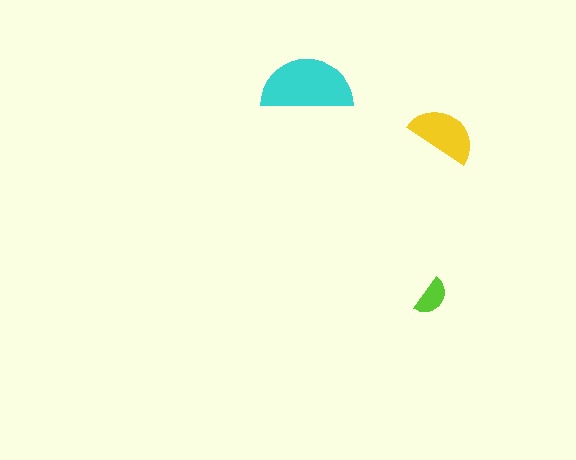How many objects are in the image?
There are 3 objects in the image.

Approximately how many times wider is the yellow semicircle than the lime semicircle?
About 2 times wider.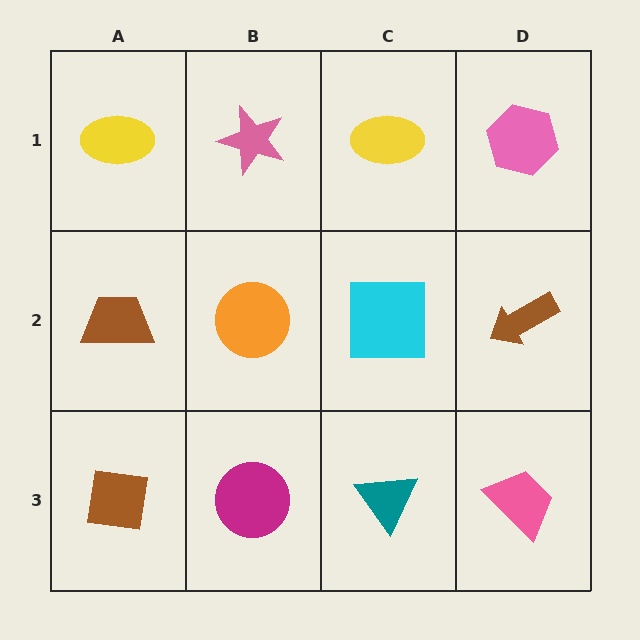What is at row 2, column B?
An orange circle.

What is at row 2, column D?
A brown arrow.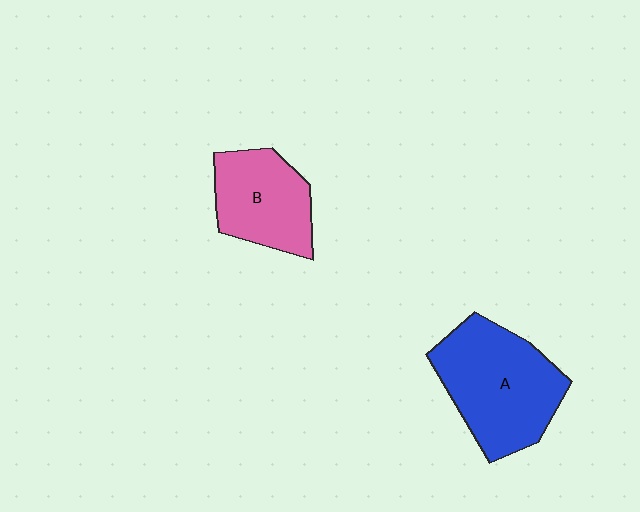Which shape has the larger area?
Shape A (blue).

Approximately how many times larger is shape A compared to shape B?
Approximately 1.5 times.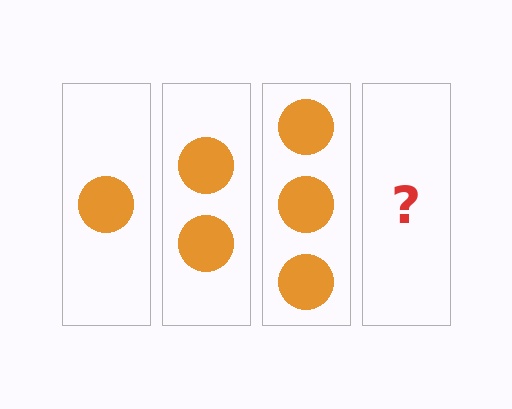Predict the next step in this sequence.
The next step is 4 circles.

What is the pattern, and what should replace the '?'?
The pattern is that each step adds one more circle. The '?' should be 4 circles.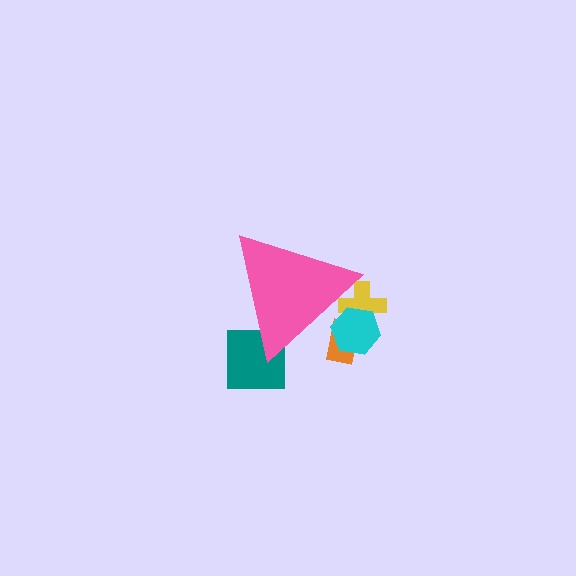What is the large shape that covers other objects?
A pink triangle.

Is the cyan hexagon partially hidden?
Yes, the cyan hexagon is partially hidden behind the pink triangle.